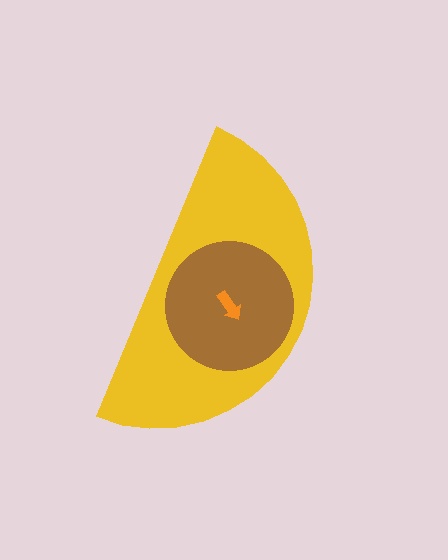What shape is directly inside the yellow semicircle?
The brown circle.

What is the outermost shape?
The yellow semicircle.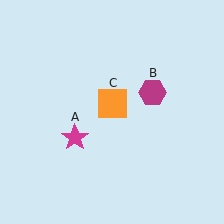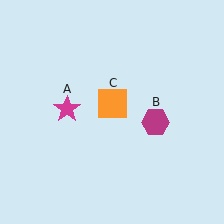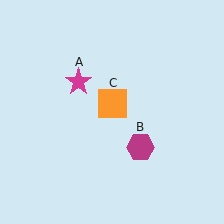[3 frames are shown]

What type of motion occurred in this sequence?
The magenta star (object A), magenta hexagon (object B) rotated clockwise around the center of the scene.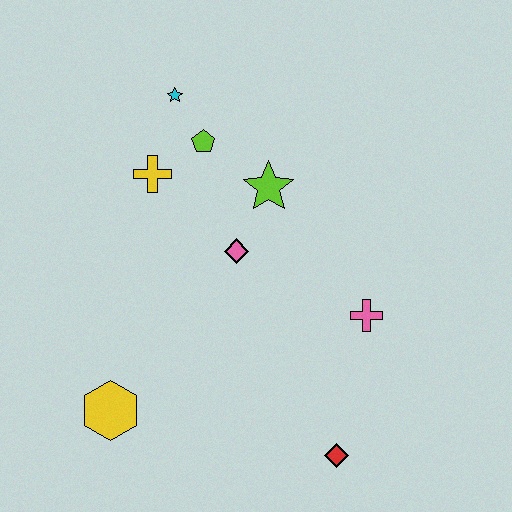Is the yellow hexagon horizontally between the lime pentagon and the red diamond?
No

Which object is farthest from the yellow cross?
The red diamond is farthest from the yellow cross.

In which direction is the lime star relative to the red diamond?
The lime star is above the red diamond.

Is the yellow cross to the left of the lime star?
Yes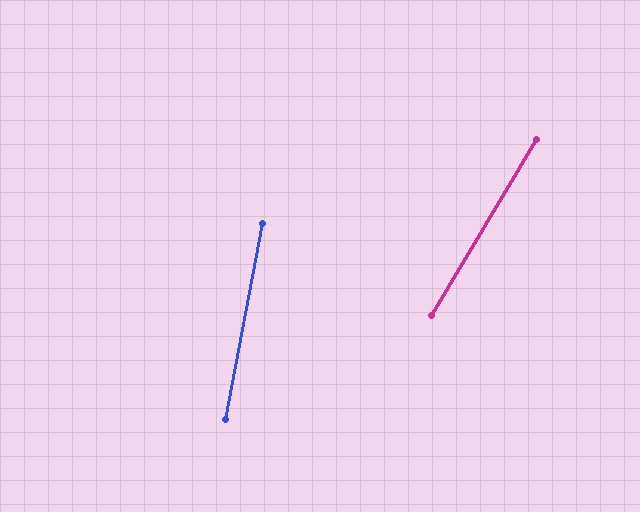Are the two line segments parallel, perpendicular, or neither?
Neither parallel nor perpendicular — they differ by about 20°.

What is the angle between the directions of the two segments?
Approximately 20 degrees.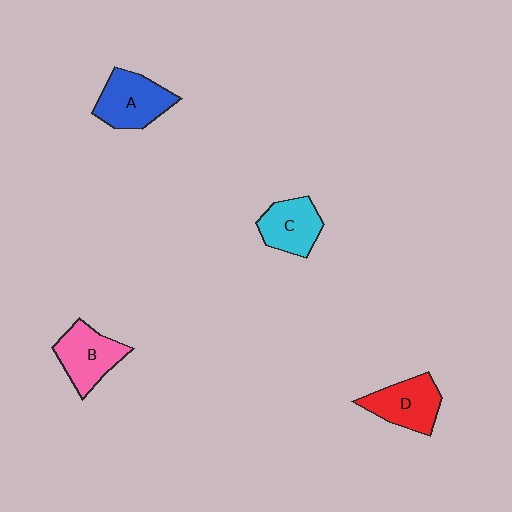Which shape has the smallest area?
Shape C (cyan).